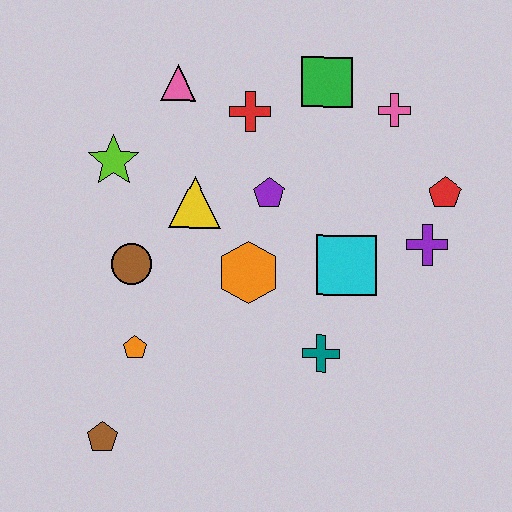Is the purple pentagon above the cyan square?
Yes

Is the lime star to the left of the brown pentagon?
No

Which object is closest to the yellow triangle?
The purple pentagon is closest to the yellow triangle.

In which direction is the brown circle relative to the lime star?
The brown circle is below the lime star.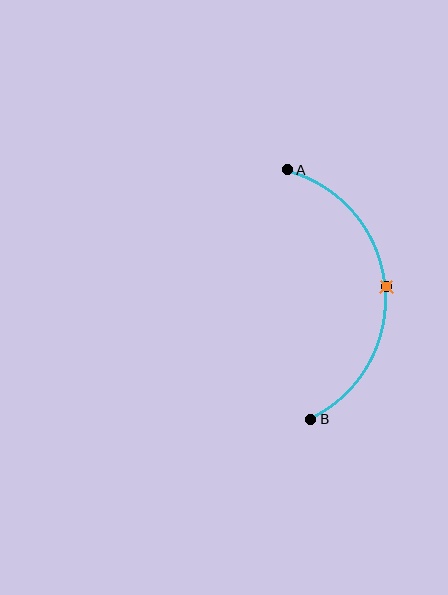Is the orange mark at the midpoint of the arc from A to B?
Yes. The orange mark lies on the arc at equal arc-length from both A and B — it is the arc midpoint.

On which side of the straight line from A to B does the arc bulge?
The arc bulges to the right of the straight line connecting A and B.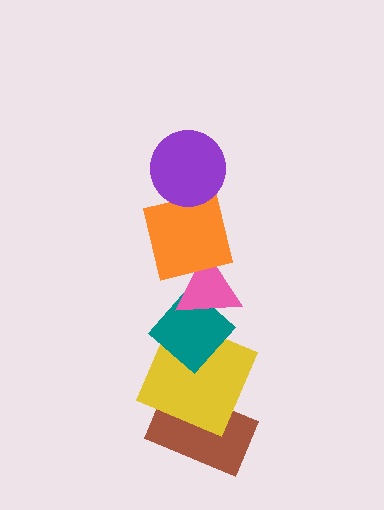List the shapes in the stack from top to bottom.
From top to bottom: the purple circle, the orange square, the pink triangle, the teal diamond, the yellow square, the brown rectangle.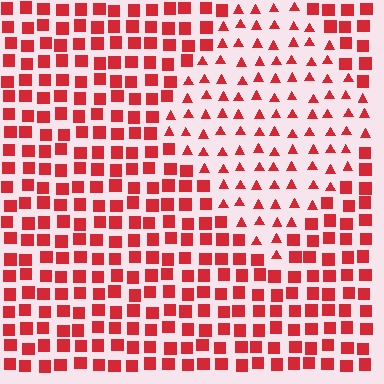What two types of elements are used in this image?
The image uses triangles inside the diamond region and squares outside it.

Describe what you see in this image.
The image is filled with small red elements arranged in a uniform grid. A diamond-shaped region contains triangles, while the surrounding area contains squares. The boundary is defined purely by the change in element shape.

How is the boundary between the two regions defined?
The boundary is defined by a change in element shape: triangles inside vs. squares outside. All elements share the same color and spacing.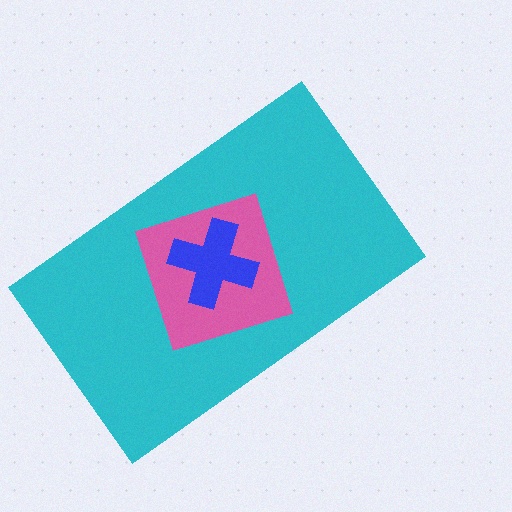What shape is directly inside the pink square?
The blue cross.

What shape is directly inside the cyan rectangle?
The pink square.